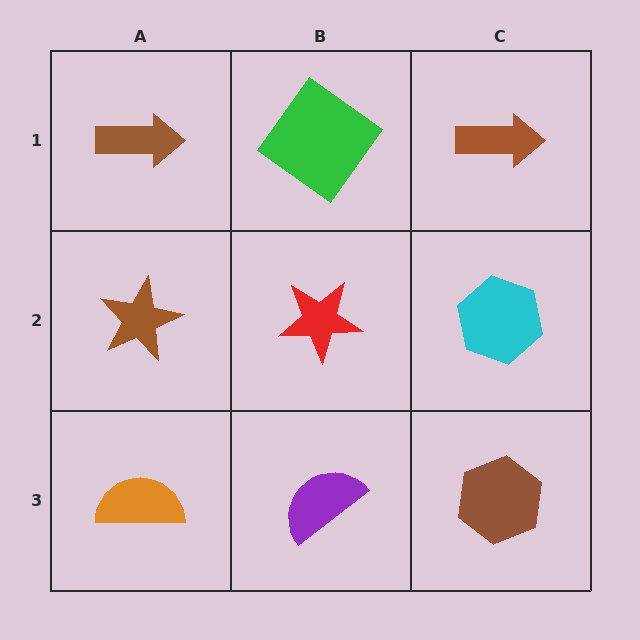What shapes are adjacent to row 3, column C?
A cyan hexagon (row 2, column C), a purple semicircle (row 3, column B).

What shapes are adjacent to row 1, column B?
A red star (row 2, column B), a brown arrow (row 1, column A), a brown arrow (row 1, column C).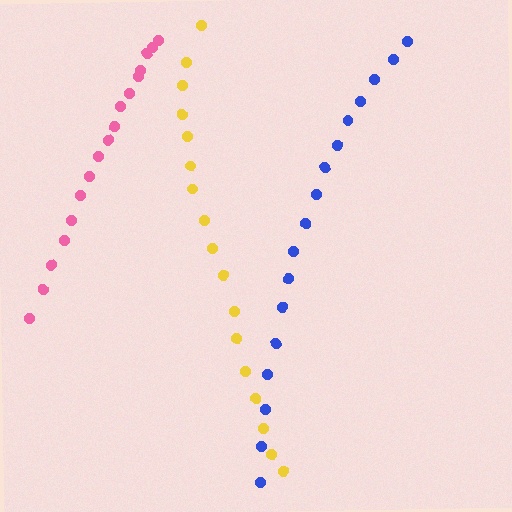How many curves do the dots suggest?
There are 3 distinct paths.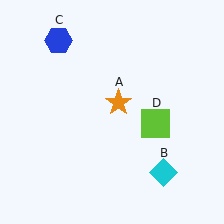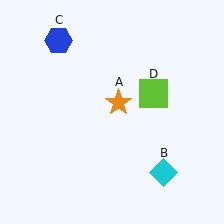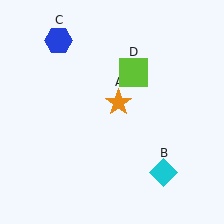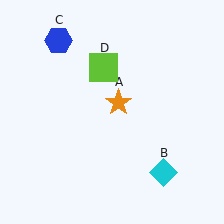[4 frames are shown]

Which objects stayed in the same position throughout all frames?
Orange star (object A) and cyan diamond (object B) and blue hexagon (object C) remained stationary.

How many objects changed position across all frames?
1 object changed position: lime square (object D).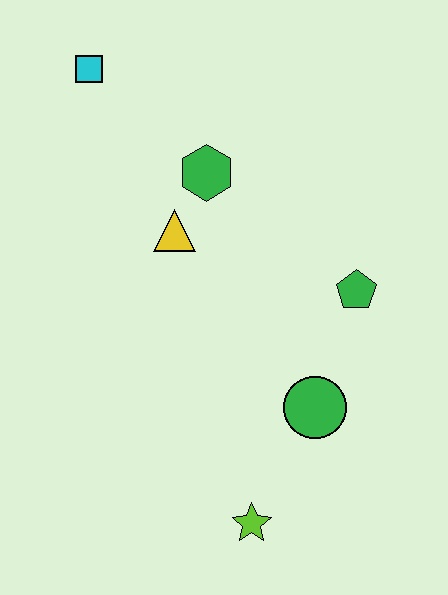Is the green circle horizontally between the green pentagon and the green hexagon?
Yes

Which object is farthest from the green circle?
The cyan square is farthest from the green circle.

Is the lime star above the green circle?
No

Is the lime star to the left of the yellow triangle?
No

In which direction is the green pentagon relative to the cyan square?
The green pentagon is to the right of the cyan square.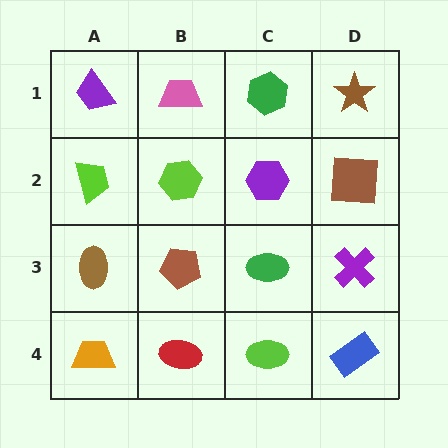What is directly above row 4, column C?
A green ellipse.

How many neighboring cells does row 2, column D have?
3.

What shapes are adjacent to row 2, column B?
A pink trapezoid (row 1, column B), a brown pentagon (row 3, column B), a lime trapezoid (row 2, column A), a purple hexagon (row 2, column C).